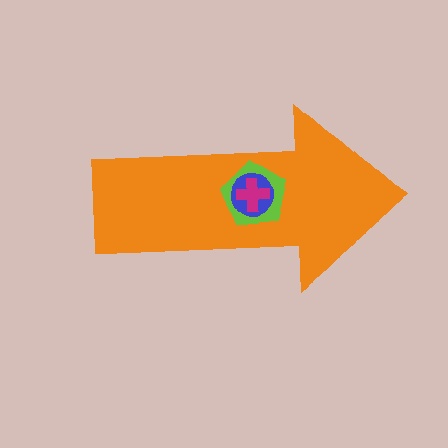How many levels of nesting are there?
4.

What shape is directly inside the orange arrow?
The lime pentagon.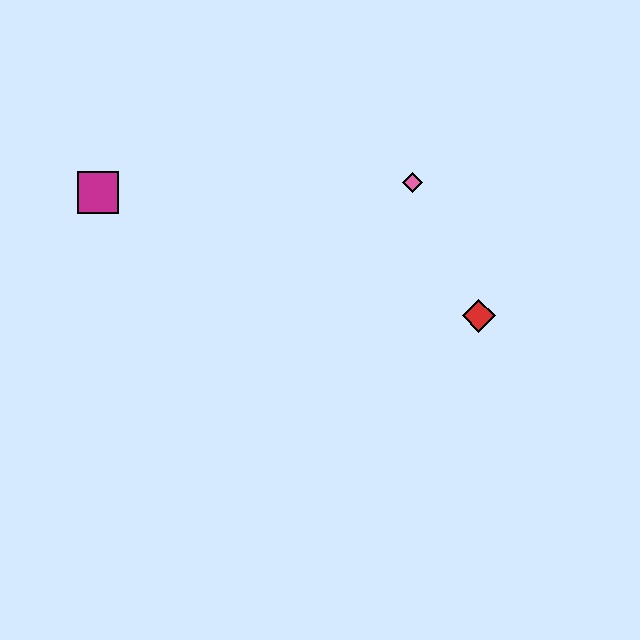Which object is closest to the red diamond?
The pink diamond is closest to the red diamond.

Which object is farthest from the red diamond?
The magenta square is farthest from the red diamond.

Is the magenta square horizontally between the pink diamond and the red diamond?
No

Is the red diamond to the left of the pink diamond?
No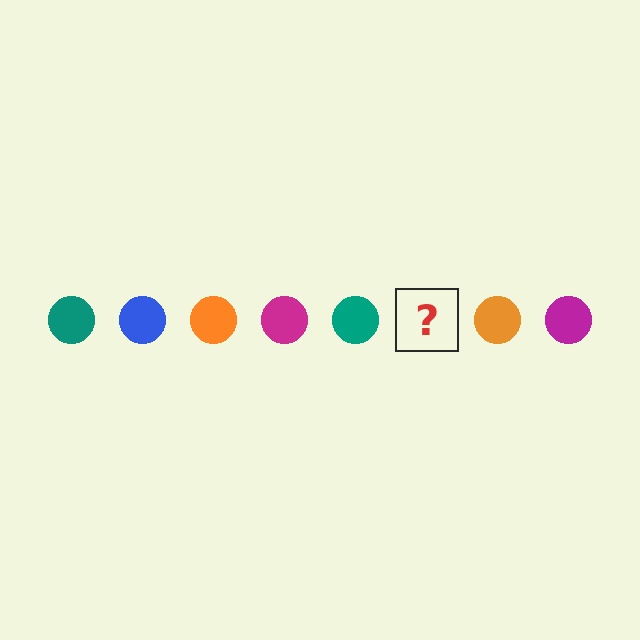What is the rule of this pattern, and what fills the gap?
The rule is that the pattern cycles through teal, blue, orange, magenta circles. The gap should be filled with a blue circle.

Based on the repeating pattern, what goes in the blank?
The blank should be a blue circle.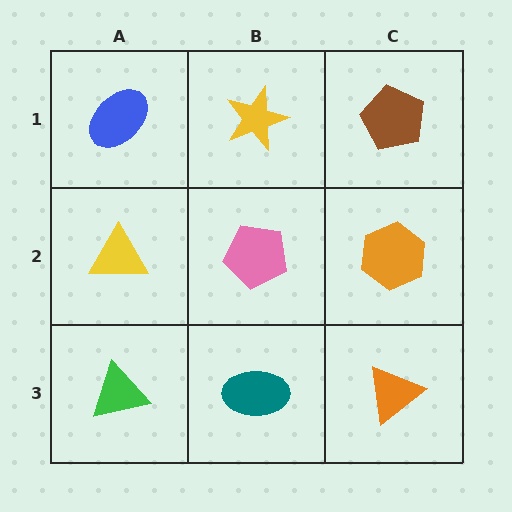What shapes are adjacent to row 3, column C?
An orange hexagon (row 2, column C), a teal ellipse (row 3, column B).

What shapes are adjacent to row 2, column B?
A yellow star (row 1, column B), a teal ellipse (row 3, column B), a yellow triangle (row 2, column A), an orange hexagon (row 2, column C).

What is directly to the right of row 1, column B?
A brown pentagon.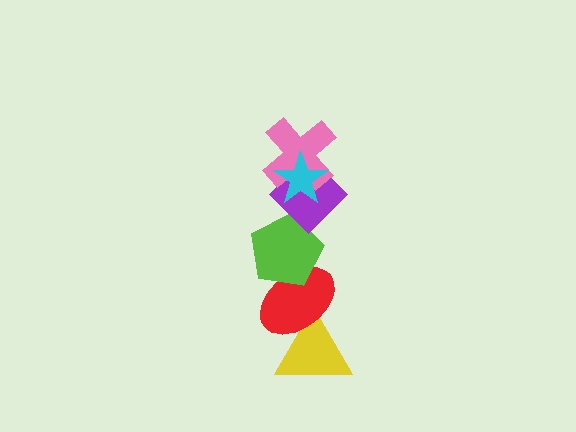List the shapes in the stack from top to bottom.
From top to bottom: the cyan star, the pink cross, the purple diamond, the lime pentagon, the red ellipse, the yellow triangle.